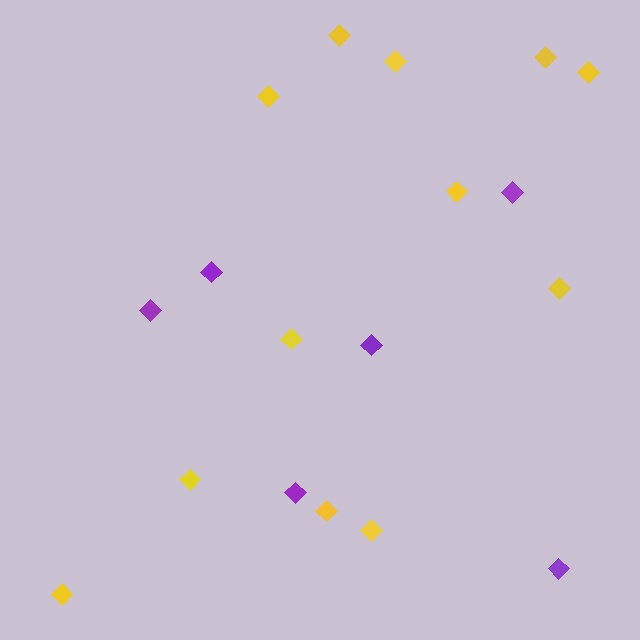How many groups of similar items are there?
There are 2 groups: one group of purple diamonds (6) and one group of yellow diamonds (12).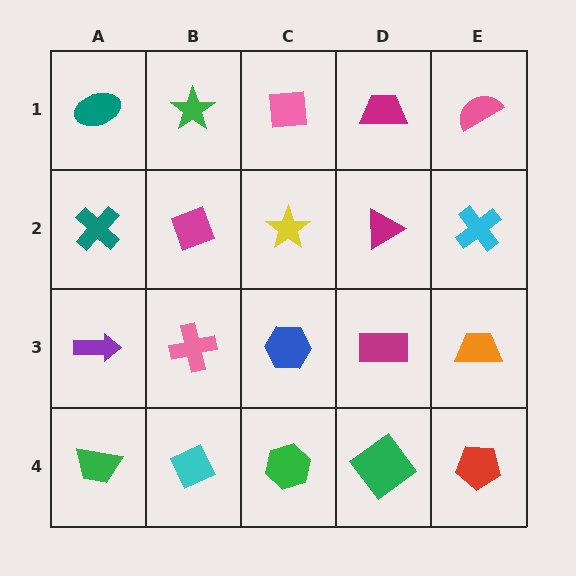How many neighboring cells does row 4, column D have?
3.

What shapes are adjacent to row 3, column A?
A teal cross (row 2, column A), a green trapezoid (row 4, column A), a pink cross (row 3, column B).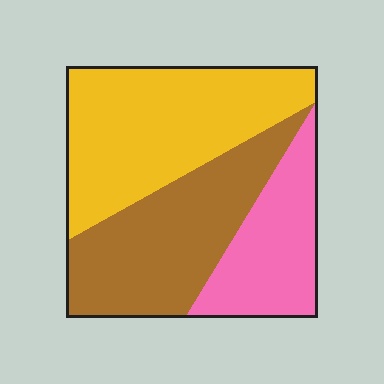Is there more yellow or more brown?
Yellow.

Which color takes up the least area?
Pink, at roughly 25%.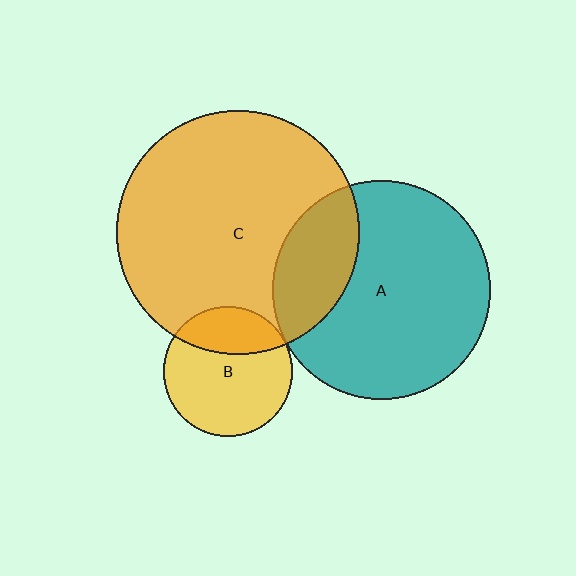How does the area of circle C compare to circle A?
Approximately 1.2 times.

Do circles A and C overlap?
Yes.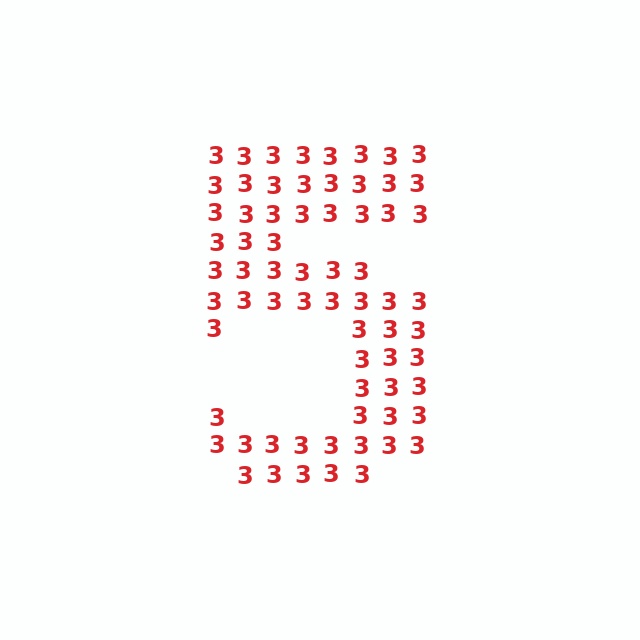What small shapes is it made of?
It is made of small digit 3's.